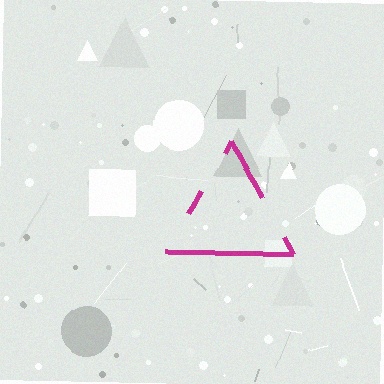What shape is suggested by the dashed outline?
The dashed outline suggests a triangle.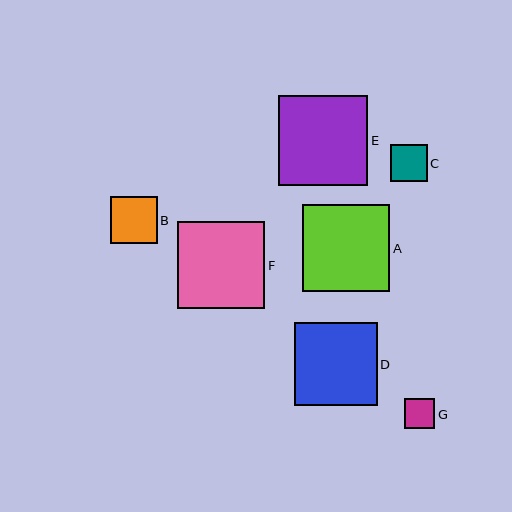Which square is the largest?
Square E is the largest with a size of approximately 89 pixels.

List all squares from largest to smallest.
From largest to smallest: E, F, A, D, B, C, G.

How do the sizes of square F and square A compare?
Square F and square A are approximately the same size.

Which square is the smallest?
Square G is the smallest with a size of approximately 31 pixels.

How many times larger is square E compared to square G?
Square E is approximately 2.9 times the size of square G.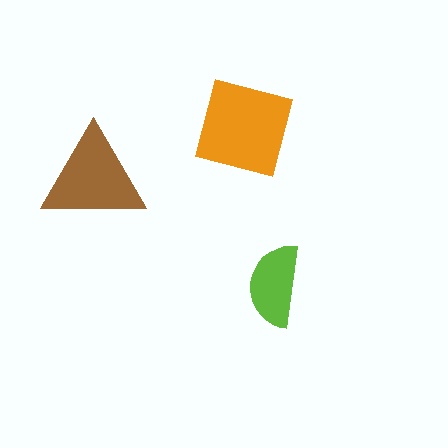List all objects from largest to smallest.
The orange square, the brown triangle, the lime semicircle.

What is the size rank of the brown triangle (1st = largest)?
2nd.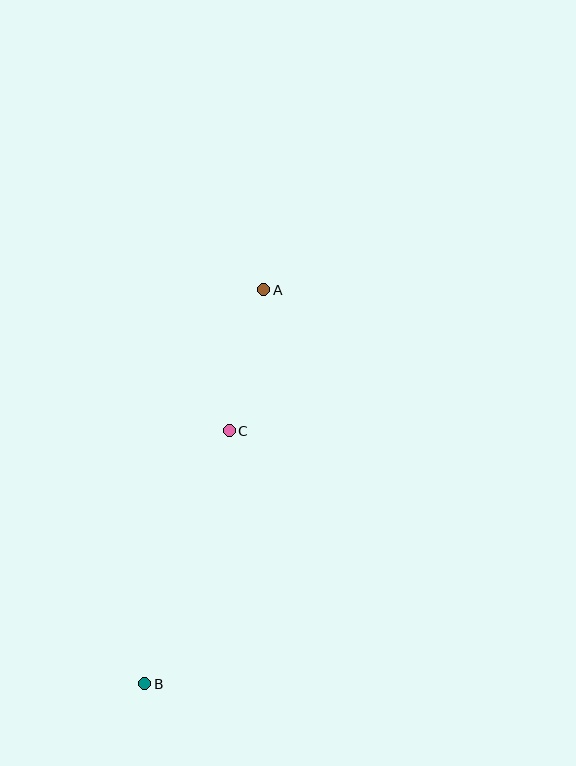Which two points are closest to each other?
Points A and C are closest to each other.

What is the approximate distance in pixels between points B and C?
The distance between B and C is approximately 267 pixels.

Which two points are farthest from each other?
Points A and B are farthest from each other.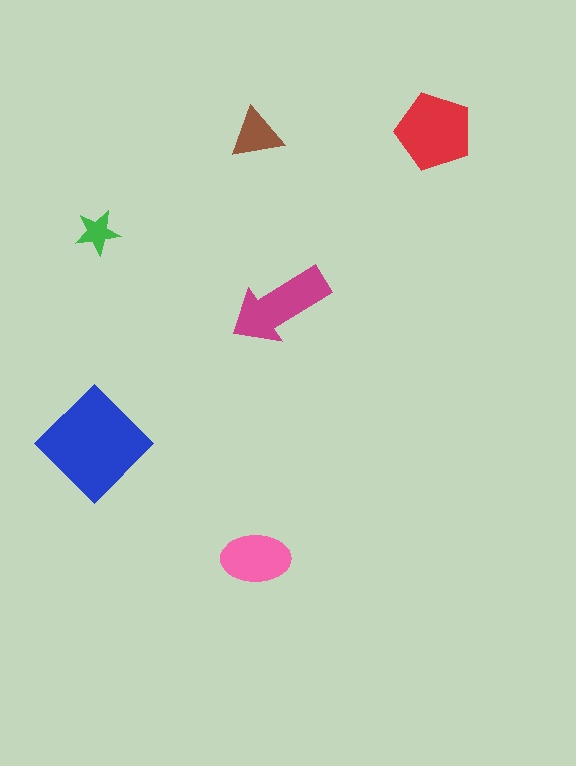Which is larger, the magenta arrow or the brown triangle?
The magenta arrow.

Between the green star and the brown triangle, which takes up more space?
The brown triangle.